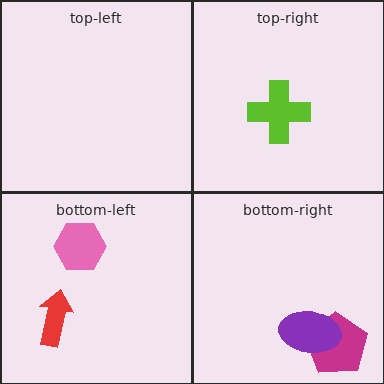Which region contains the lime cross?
The top-right region.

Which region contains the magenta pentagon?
The bottom-right region.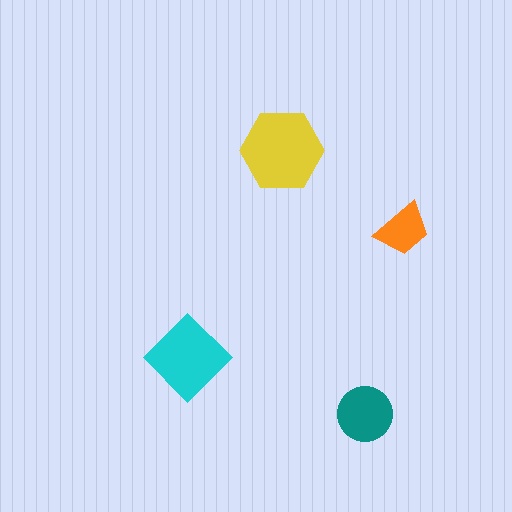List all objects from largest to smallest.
The yellow hexagon, the cyan diamond, the teal circle, the orange trapezoid.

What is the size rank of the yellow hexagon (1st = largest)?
1st.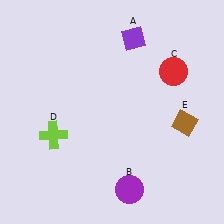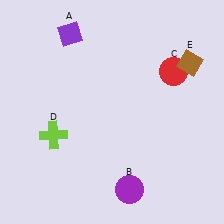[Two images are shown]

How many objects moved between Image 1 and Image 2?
2 objects moved between the two images.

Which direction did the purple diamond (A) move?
The purple diamond (A) moved left.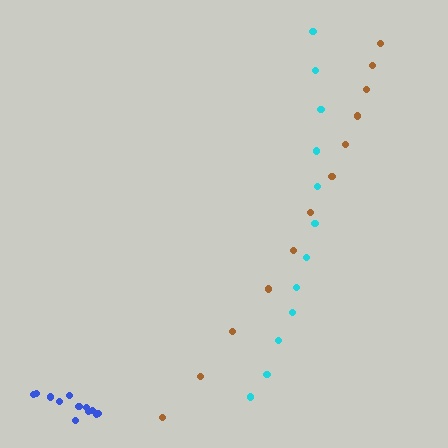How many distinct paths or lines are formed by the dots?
There are 3 distinct paths.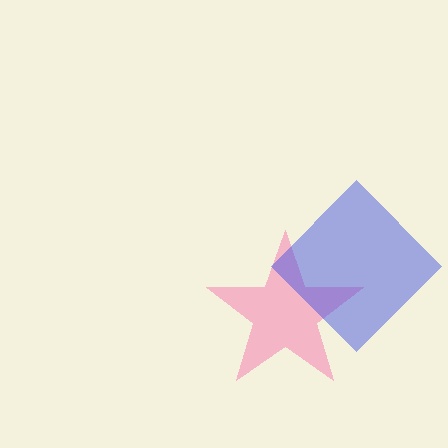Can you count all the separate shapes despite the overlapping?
Yes, there are 2 separate shapes.